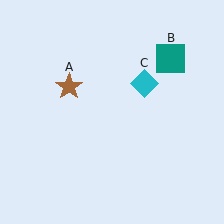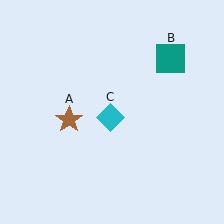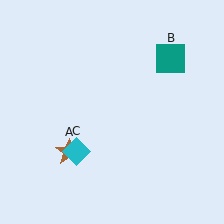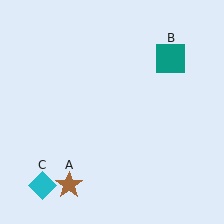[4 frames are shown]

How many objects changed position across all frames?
2 objects changed position: brown star (object A), cyan diamond (object C).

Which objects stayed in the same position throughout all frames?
Teal square (object B) remained stationary.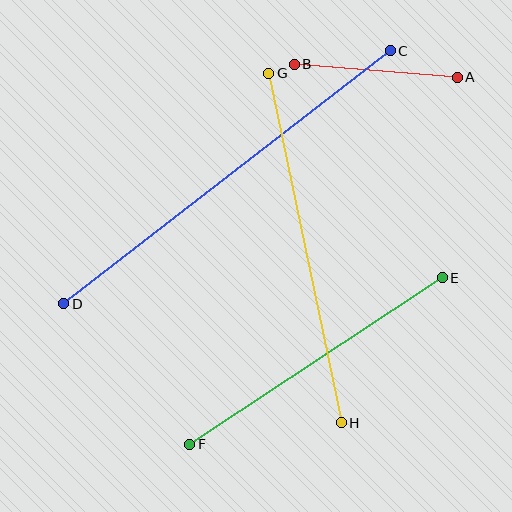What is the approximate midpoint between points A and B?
The midpoint is at approximately (376, 71) pixels.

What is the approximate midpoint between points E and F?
The midpoint is at approximately (316, 361) pixels.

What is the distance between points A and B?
The distance is approximately 164 pixels.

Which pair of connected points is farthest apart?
Points C and D are farthest apart.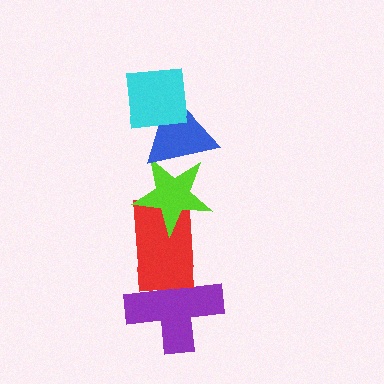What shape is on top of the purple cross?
The red rectangle is on top of the purple cross.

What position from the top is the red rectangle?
The red rectangle is 4th from the top.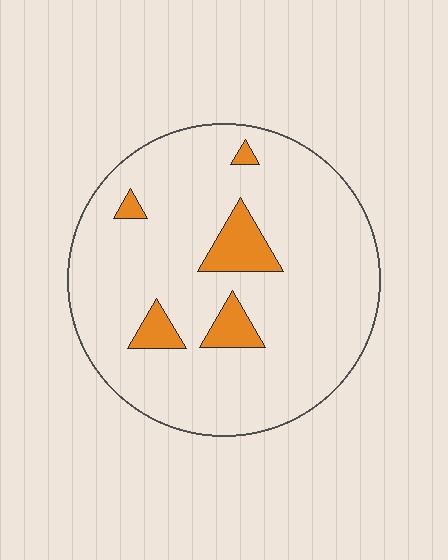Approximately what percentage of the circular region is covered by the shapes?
Approximately 10%.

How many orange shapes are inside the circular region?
5.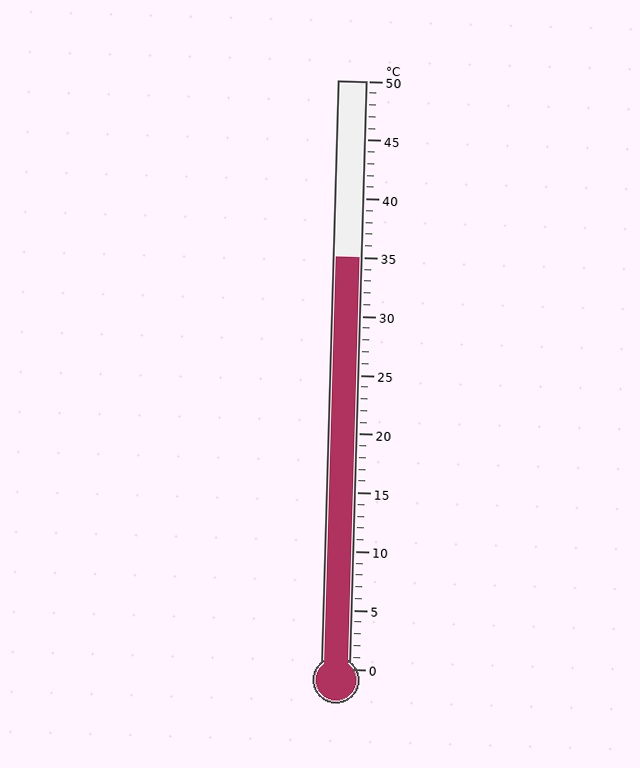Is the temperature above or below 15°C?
The temperature is above 15°C.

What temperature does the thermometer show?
The thermometer shows approximately 35°C.